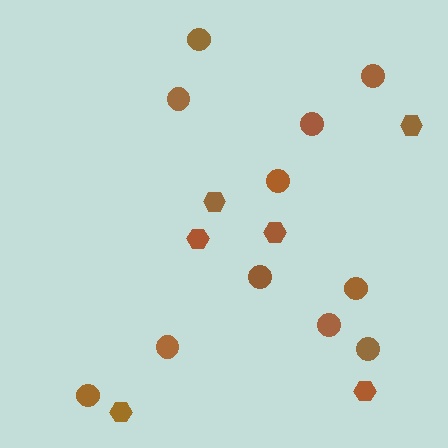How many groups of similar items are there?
There are 2 groups: one group of circles (11) and one group of hexagons (6).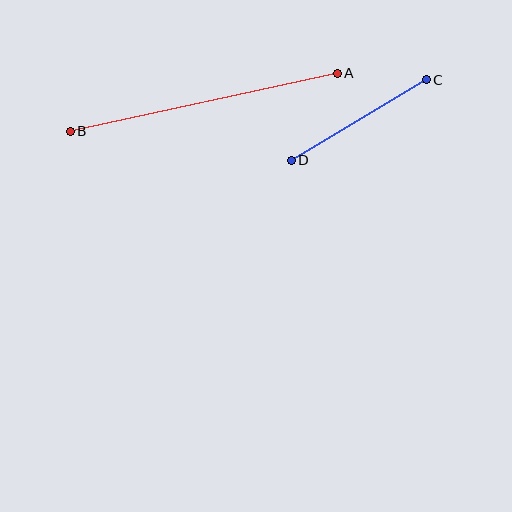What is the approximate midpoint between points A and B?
The midpoint is at approximately (204, 102) pixels.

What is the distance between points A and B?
The distance is approximately 273 pixels.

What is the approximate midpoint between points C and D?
The midpoint is at approximately (359, 120) pixels.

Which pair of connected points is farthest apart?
Points A and B are farthest apart.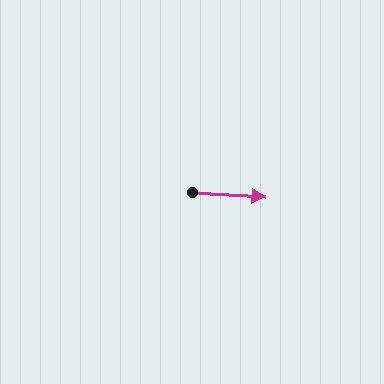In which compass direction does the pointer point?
East.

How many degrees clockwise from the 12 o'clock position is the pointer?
Approximately 94 degrees.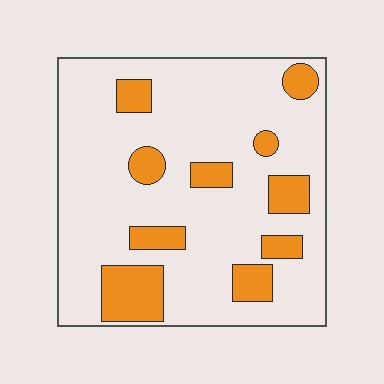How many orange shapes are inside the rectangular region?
10.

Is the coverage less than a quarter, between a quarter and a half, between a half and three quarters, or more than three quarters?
Less than a quarter.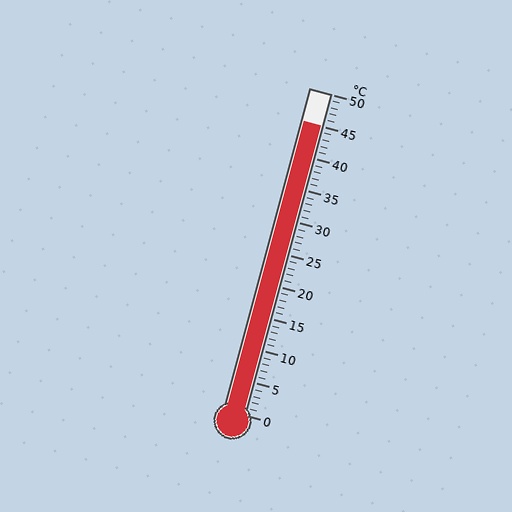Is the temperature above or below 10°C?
The temperature is above 10°C.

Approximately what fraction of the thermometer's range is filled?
The thermometer is filled to approximately 90% of its range.